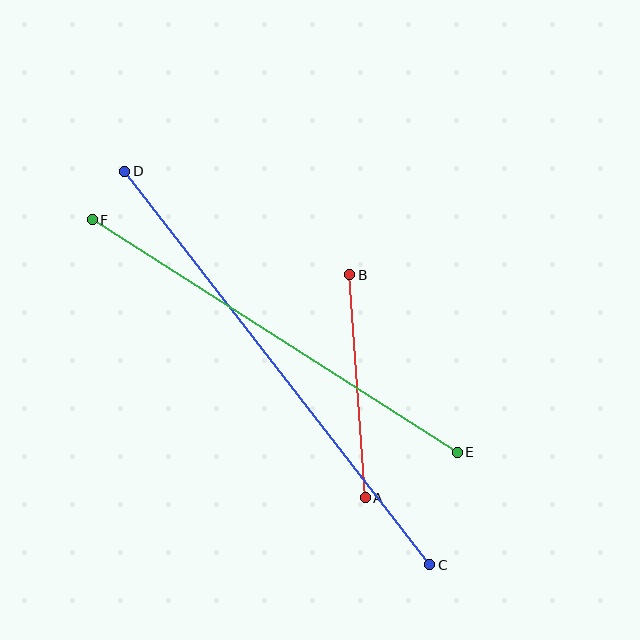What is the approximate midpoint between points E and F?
The midpoint is at approximately (275, 336) pixels.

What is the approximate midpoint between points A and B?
The midpoint is at approximately (357, 386) pixels.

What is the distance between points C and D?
The distance is approximately 498 pixels.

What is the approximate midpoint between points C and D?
The midpoint is at approximately (277, 368) pixels.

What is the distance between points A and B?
The distance is approximately 224 pixels.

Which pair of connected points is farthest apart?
Points C and D are farthest apart.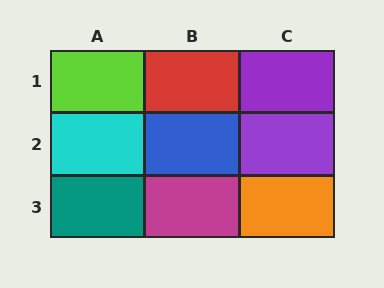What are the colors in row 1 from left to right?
Lime, red, purple.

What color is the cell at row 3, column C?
Orange.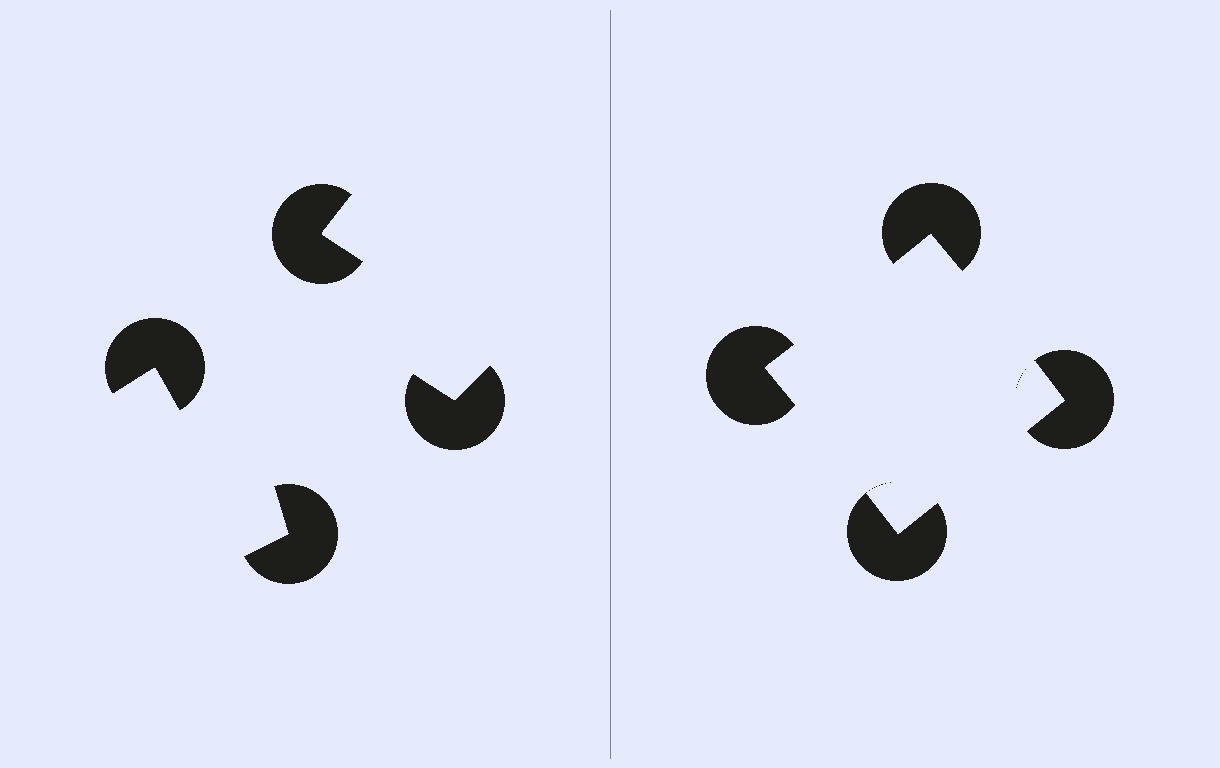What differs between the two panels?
The pac-man discs are positioned identically on both sides; only the wedge orientations differ. On the right they align to a square; on the left they are misaligned.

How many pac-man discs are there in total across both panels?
8 — 4 on each side.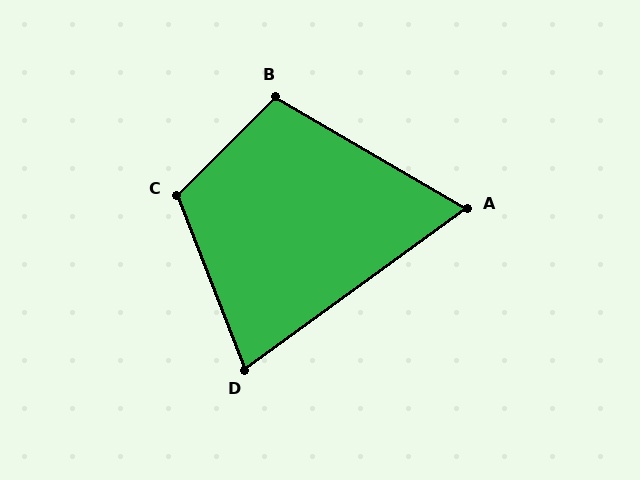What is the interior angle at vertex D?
Approximately 75 degrees (acute).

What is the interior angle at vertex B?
Approximately 105 degrees (obtuse).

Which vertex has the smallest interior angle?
A, at approximately 66 degrees.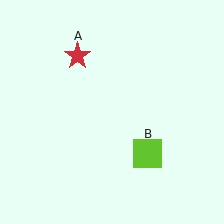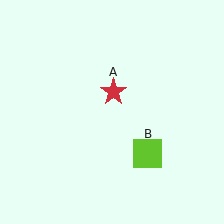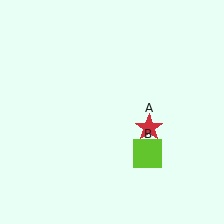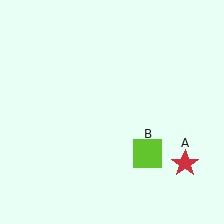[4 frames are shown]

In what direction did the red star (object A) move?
The red star (object A) moved down and to the right.